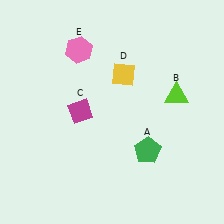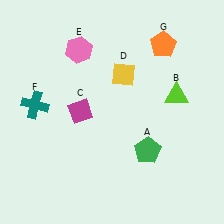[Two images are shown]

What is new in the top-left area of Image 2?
A teal cross (F) was added in the top-left area of Image 2.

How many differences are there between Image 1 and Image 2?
There are 2 differences between the two images.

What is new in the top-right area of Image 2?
An orange pentagon (G) was added in the top-right area of Image 2.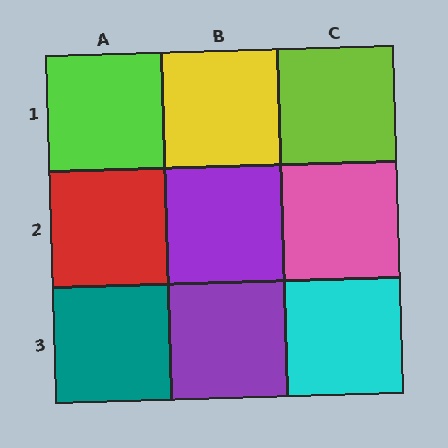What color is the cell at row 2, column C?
Pink.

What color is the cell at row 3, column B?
Purple.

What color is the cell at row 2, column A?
Red.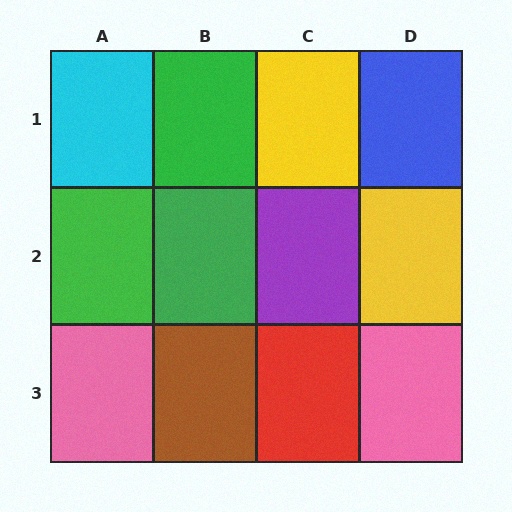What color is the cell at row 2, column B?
Green.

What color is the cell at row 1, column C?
Yellow.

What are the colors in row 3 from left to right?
Pink, brown, red, pink.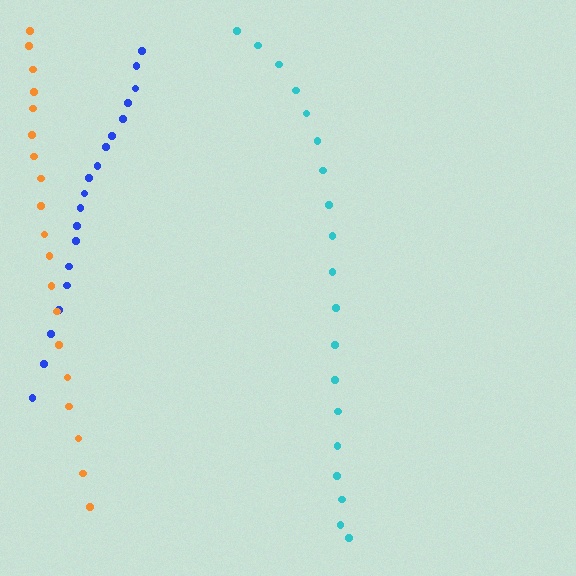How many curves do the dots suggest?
There are 3 distinct paths.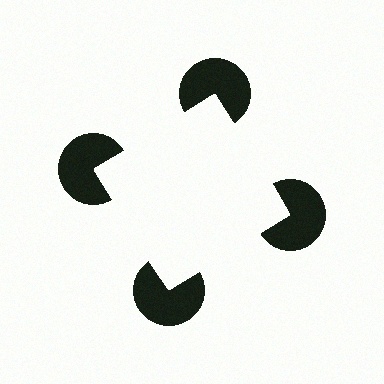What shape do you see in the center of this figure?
An illusory square — its edges are inferred from the aligned wedge cuts in the pac-man discs, not physically drawn.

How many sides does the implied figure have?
4 sides.